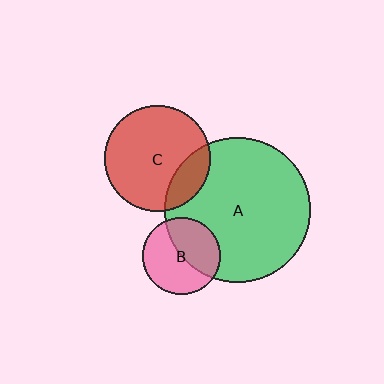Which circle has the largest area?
Circle A (green).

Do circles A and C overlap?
Yes.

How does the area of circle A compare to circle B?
Approximately 3.5 times.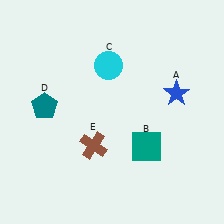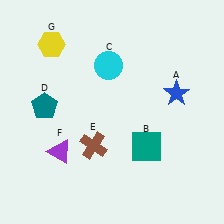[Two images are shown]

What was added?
A purple triangle (F), a yellow hexagon (G) were added in Image 2.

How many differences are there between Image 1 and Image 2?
There are 2 differences between the two images.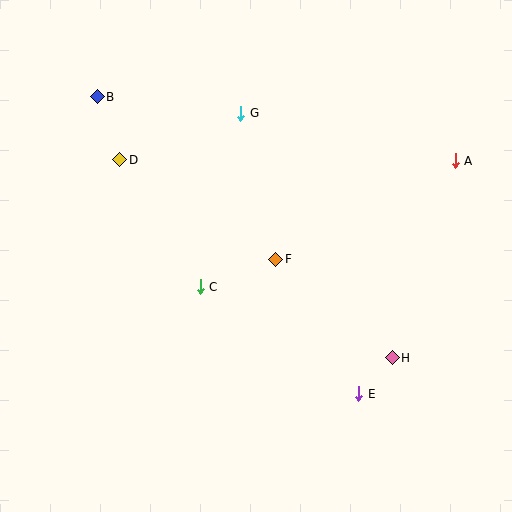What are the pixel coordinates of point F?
Point F is at (276, 259).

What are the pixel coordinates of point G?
Point G is at (241, 113).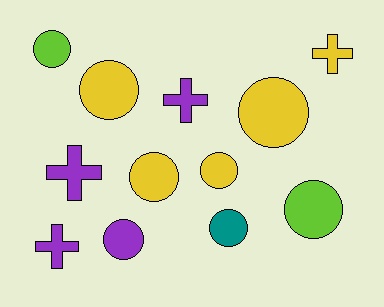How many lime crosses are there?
There are no lime crosses.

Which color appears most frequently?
Yellow, with 5 objects.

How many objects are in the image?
There are 12 objects.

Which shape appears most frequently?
Circle, with 8 objects.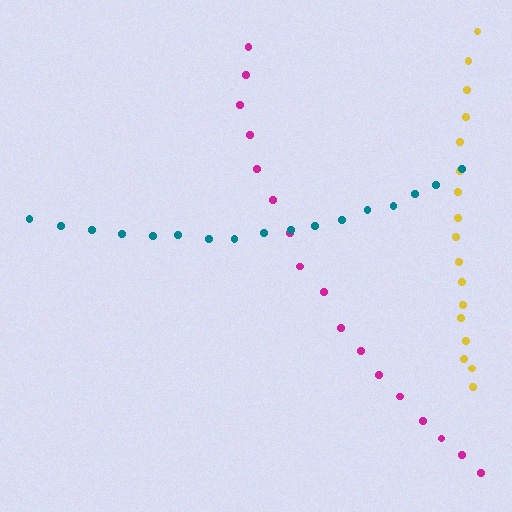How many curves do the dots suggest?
There are 3 distinct paths.